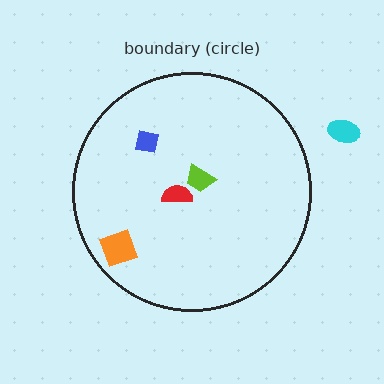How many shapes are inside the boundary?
4 inside, 1 outside.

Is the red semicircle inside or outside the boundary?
Inside.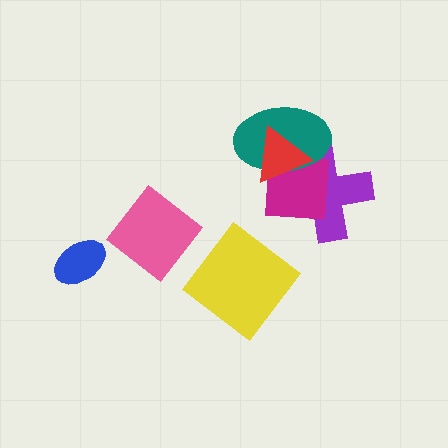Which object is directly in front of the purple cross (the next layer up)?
The magenta square is directly in front of the purple cross.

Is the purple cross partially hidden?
Yes, it is partially covered by another shape.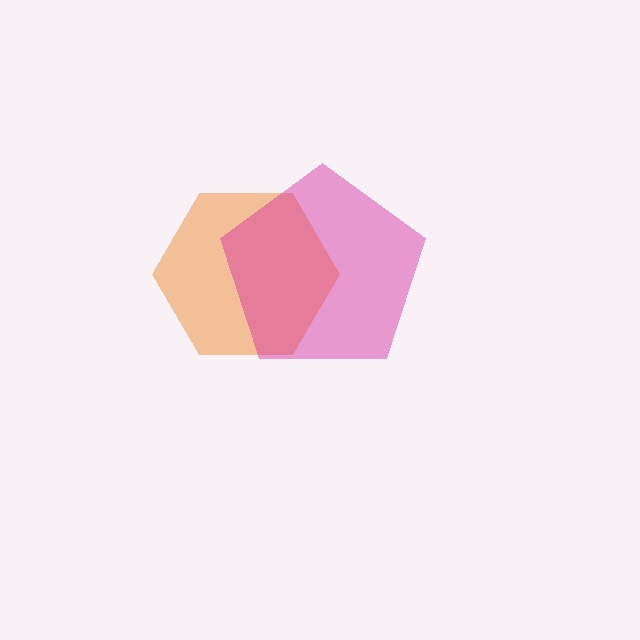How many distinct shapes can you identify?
There are 2 distinct shapes: an orange hexagon, a magenta pentagon.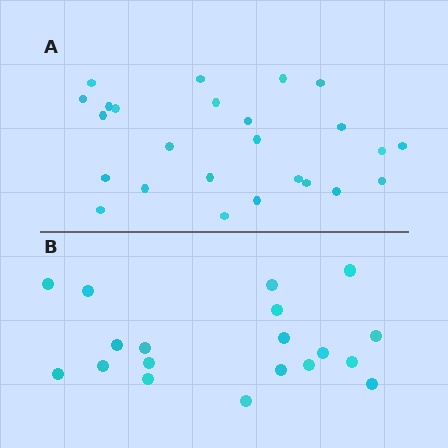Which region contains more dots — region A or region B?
Region A (the top region) has more dots.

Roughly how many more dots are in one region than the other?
Region A has about 6 more dots than region B.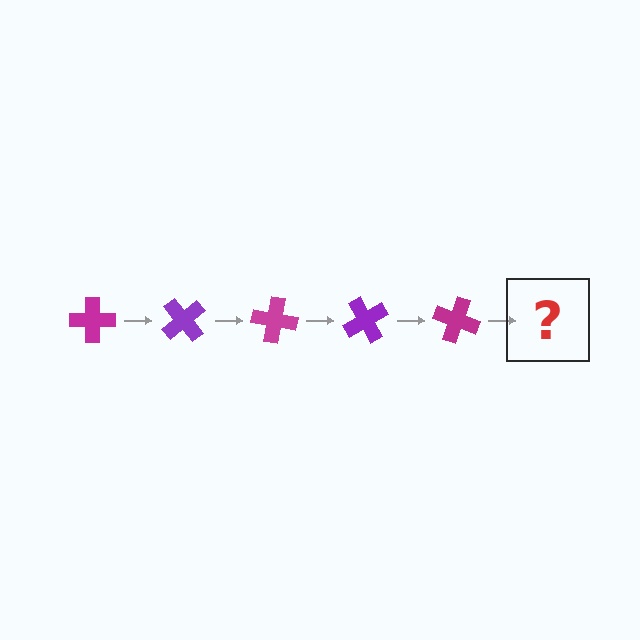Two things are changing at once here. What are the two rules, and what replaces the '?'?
The two rules are that it rotates 50 degrees each step and the color cycles through magenta and purple. The '?' should be a purple cross, rotated 250 degrees from the start.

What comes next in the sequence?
The next element should be a purple cross, rotated 250 degrees from the start.